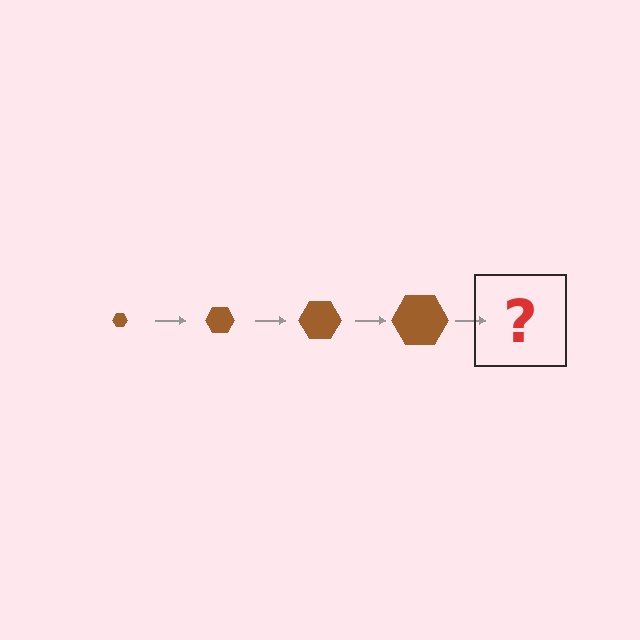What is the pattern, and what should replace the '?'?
The pattern is that the hexagon gets progressively larger each step. The '?' should be a brown hexagon, larger than the previous one.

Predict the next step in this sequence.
The next step is a brown hexagon, larger than the previous one.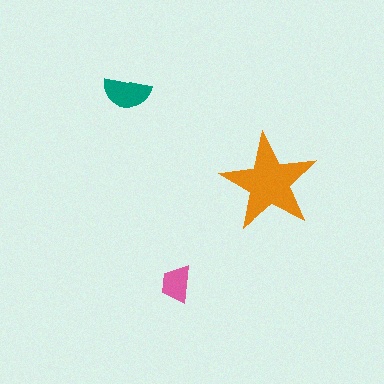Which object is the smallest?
The pink trapezoid.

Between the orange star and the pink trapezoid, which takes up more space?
The orange star.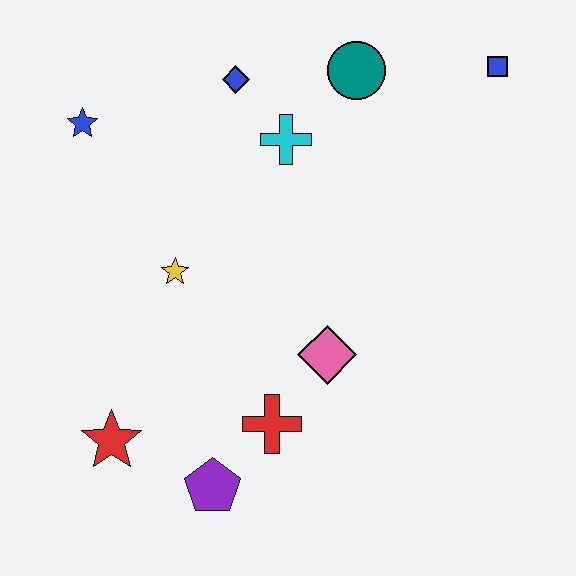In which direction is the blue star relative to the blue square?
The blue star is to the left of the blue square.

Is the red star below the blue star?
Yes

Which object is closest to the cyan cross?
The blue diamond is closest to the cyan cross.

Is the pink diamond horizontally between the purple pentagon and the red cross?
No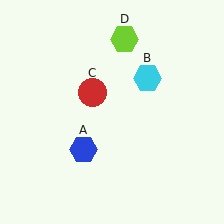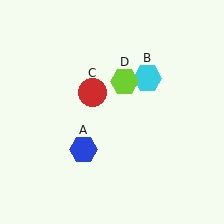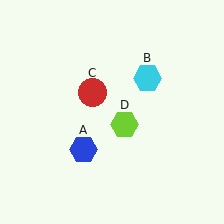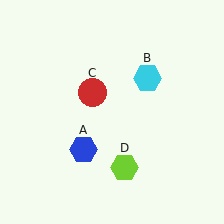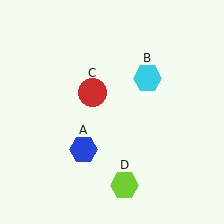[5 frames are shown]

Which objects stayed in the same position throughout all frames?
Blue hexagon (object A) and cyan hexagon (object B) and red circle (object C) remained stationary.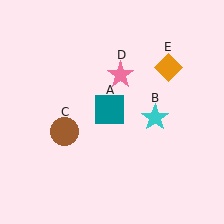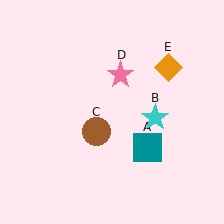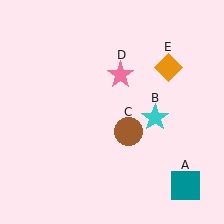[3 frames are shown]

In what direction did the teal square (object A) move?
The teal square (object A) moved down and to the right.